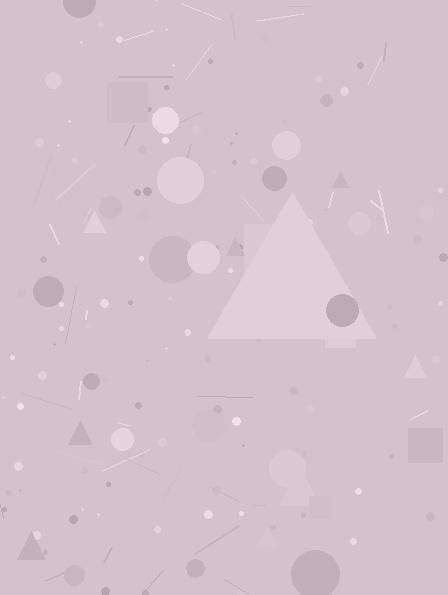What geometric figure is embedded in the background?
A triangle is embedded in the background.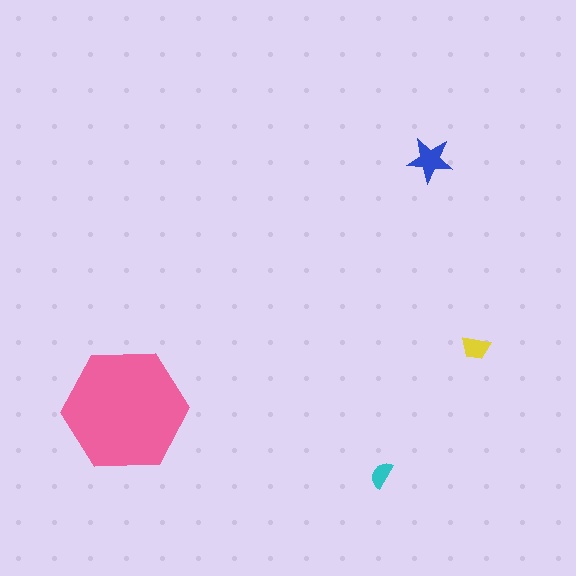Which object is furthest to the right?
The yellow trapezoid is rightmost.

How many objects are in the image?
There are 4 objects in the image.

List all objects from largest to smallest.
The pink hexagon, the blue star, the yellow trapezoid, the cyan semicircle.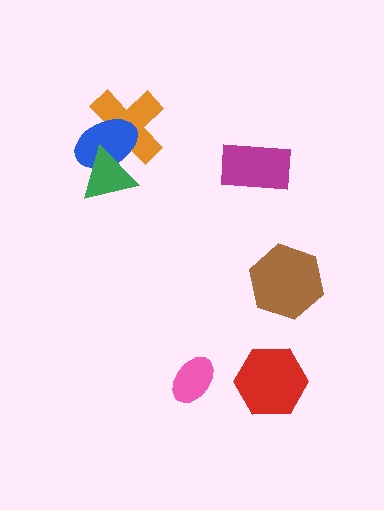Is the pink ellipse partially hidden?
No, no other shape covers it.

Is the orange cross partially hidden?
Yes, it is partially covered by another shape.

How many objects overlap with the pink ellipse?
0 objects overlap with the pink ellipse.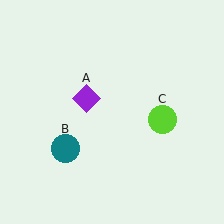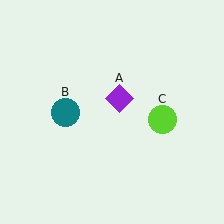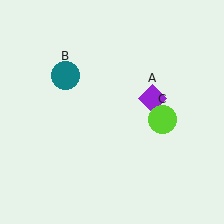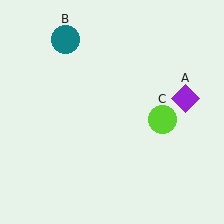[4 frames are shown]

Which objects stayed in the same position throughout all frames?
Lime circle (object C) remained stationary.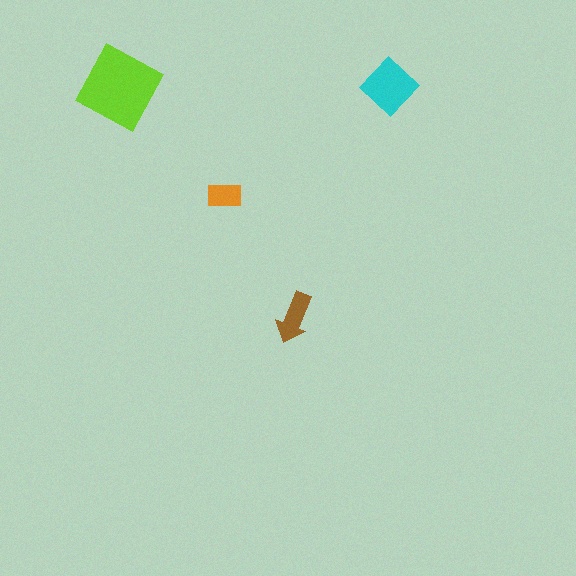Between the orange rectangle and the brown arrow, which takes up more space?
The brown arrow.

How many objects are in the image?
There are 4 objects in the image.